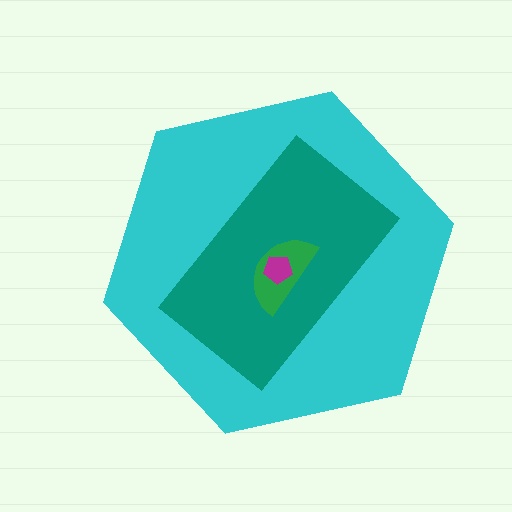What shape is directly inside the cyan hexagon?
The teal rectangle.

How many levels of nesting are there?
4.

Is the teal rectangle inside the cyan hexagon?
Yes.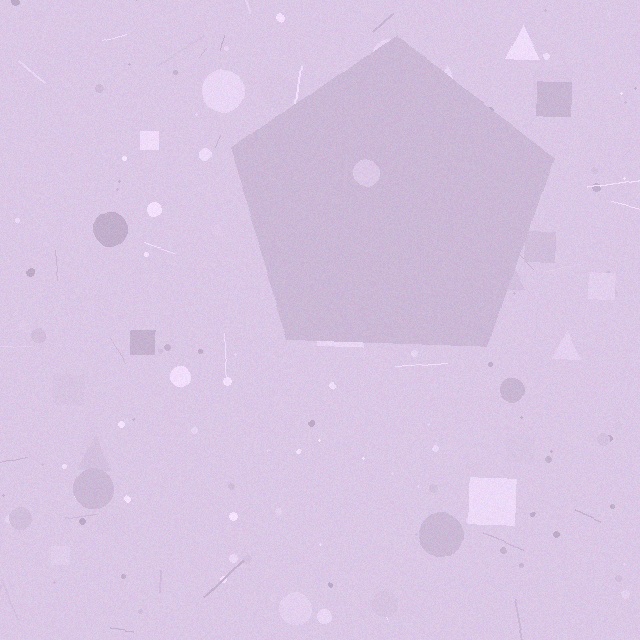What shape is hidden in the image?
A pentagon is hidden in the image.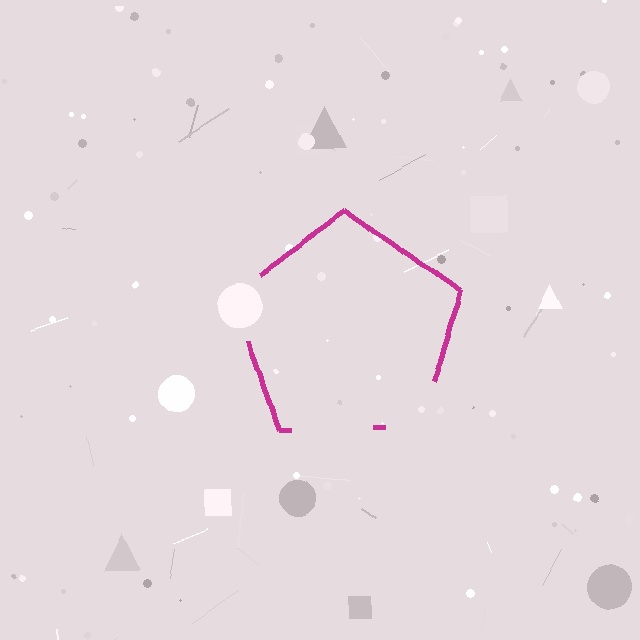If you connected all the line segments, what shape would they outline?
They would outline a pentagon.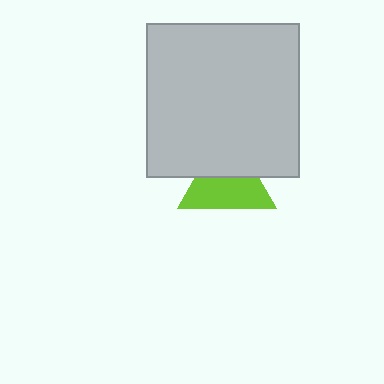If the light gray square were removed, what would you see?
You would see the complete lime triangle.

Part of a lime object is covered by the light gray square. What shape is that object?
It is a triangle.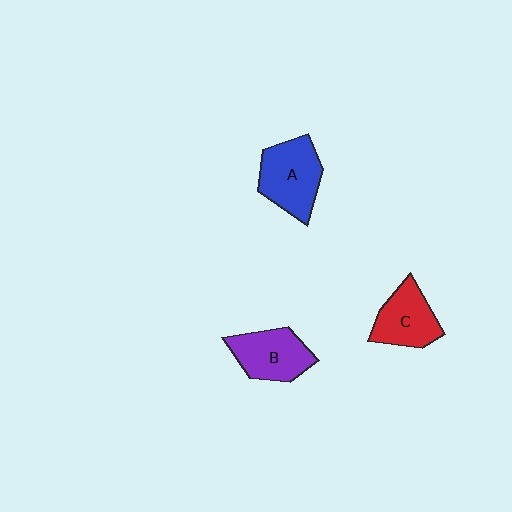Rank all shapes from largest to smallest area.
From largest to smallest: A (blue), B (purple), C (red).